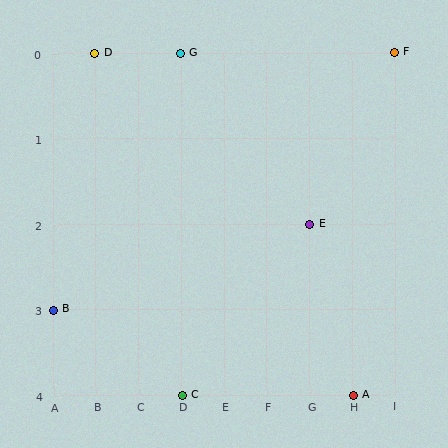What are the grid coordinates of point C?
Point C is at grid coordinates (D, 4).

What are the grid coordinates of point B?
Point B is at grid coordinates (A, 3).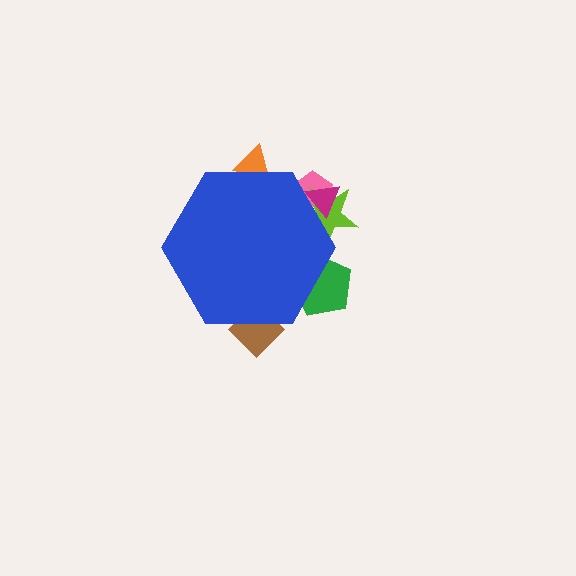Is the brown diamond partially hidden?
Yes, the brown diamond is partially hidden behind the blue hexagon.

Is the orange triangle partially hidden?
Yes, the orange triangle is partially hidden behind the blue hexagon.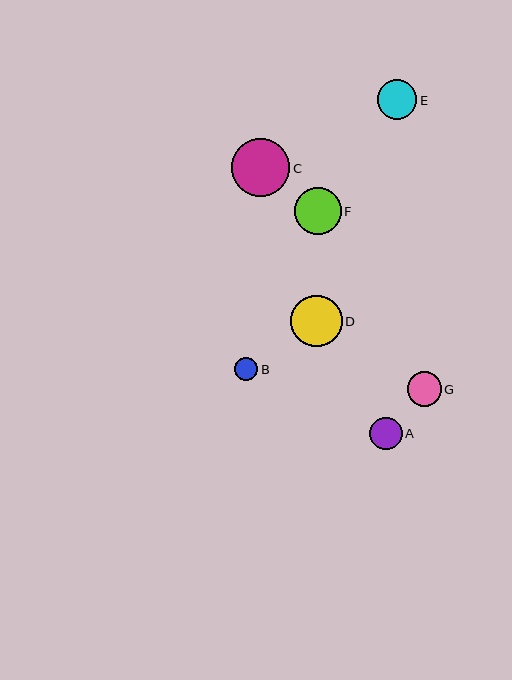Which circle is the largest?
Circle C is the largest with a size of approximately 59 pixels.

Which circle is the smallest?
Circle B is the smallest with a size of approximately 23 pixels.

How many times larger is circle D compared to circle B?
Circle D is approximately 2.3 times the size of circle B.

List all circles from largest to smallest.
From largest to smallest: C, D, F, E, G, A, B.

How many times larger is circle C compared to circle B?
Circle C is approximately 2.6 times the size of circle B.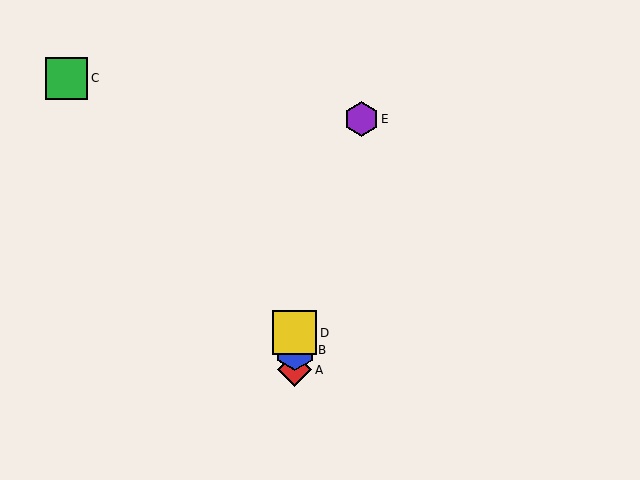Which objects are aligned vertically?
Objects A, B, D are aligned vertically.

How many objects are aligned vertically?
3 objects (A, B, D) are aligned vertically.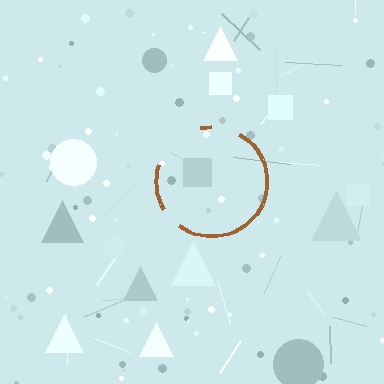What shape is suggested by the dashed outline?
The dashed outline suggests a circle.